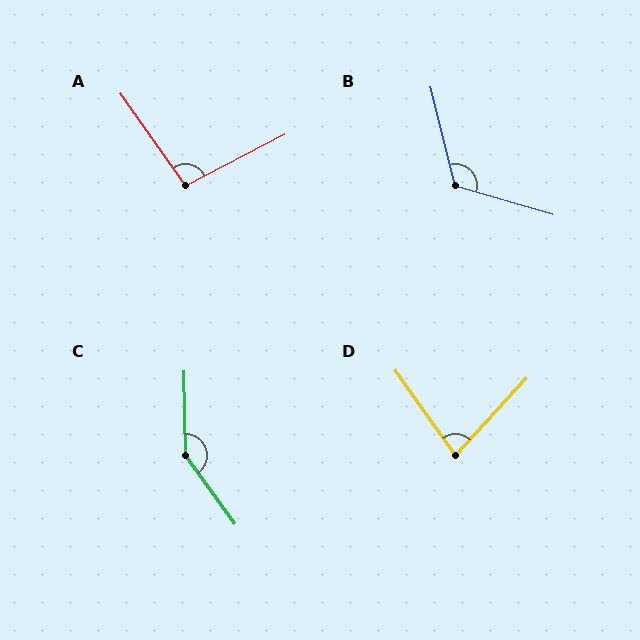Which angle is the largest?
C, at approximately 145 degrees.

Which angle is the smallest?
D, at approximately 78 degrees.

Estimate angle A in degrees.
Approximately 98 degrees.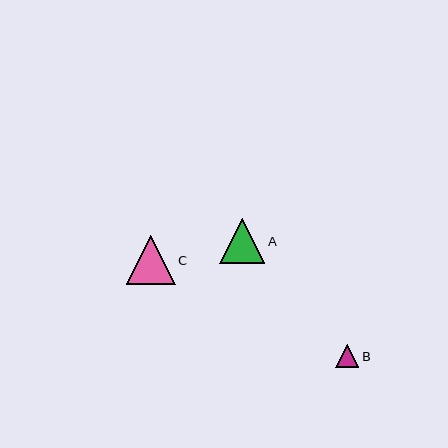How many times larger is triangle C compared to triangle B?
Triangle C is approximately 2.1 times the size of triangle B.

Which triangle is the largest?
Triangle C is the largest with a size of approximately 49 pixels.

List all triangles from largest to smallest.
From largest to smallest: C, A, B.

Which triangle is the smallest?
Triangle B is the smallest with a size of approximately 23 pixels.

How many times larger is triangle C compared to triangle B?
Triangle C is approximately 2.1 times the size of triangle B.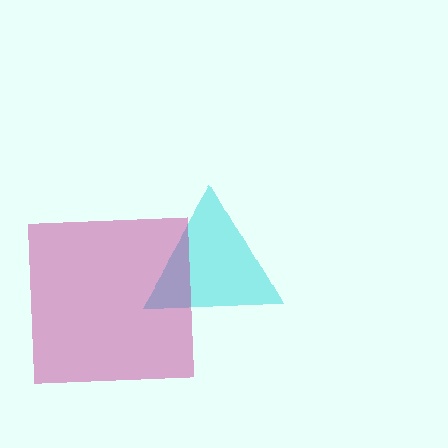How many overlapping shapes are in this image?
There are 2 overlapping shapes in the image.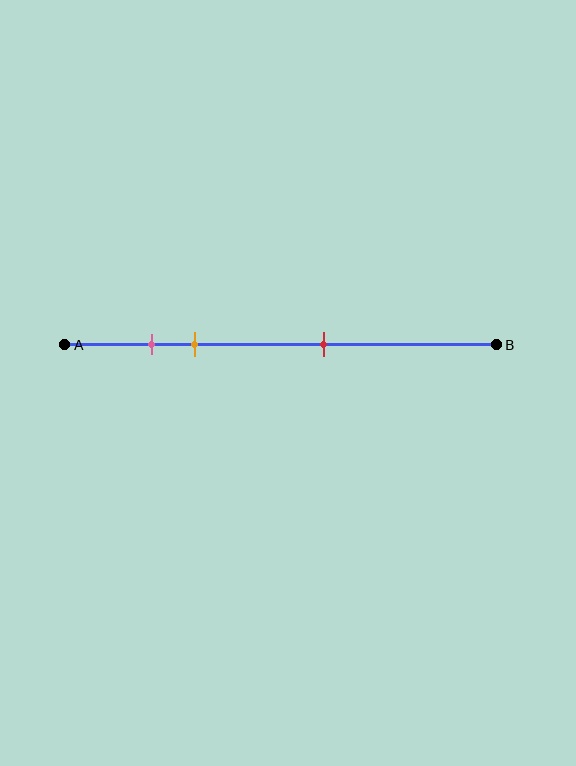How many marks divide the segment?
There are 3 marks dividing the segment.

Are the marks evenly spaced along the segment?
No, the marks are not evenly spaced.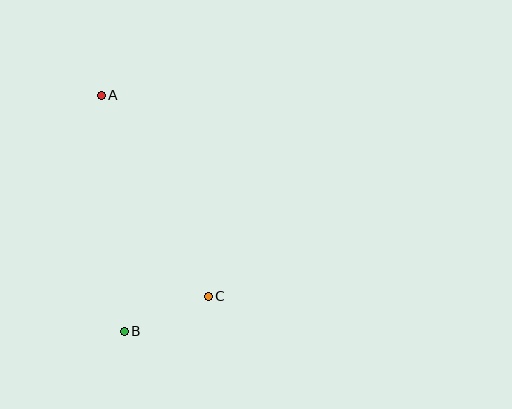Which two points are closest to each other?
Points B and C are closest to each other.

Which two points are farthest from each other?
Points A and B are farthest from each other.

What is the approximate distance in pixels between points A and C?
The distance between A and C is approximately 228 pixels.